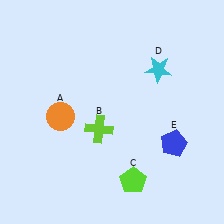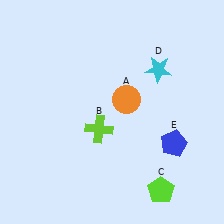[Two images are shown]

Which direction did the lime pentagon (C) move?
The lime pentagon (C) moved right.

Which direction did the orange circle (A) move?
The orange circle (A) moved right.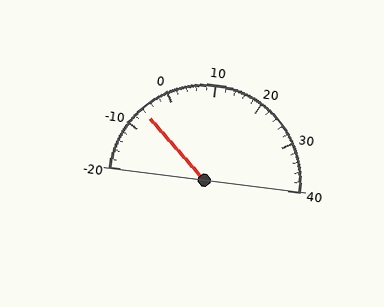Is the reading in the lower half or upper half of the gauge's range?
The reading is in the lower half of the range (-20 to 40).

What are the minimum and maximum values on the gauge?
The gauge ranges from -20 to 40.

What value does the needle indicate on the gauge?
The needle indicates approximately -6.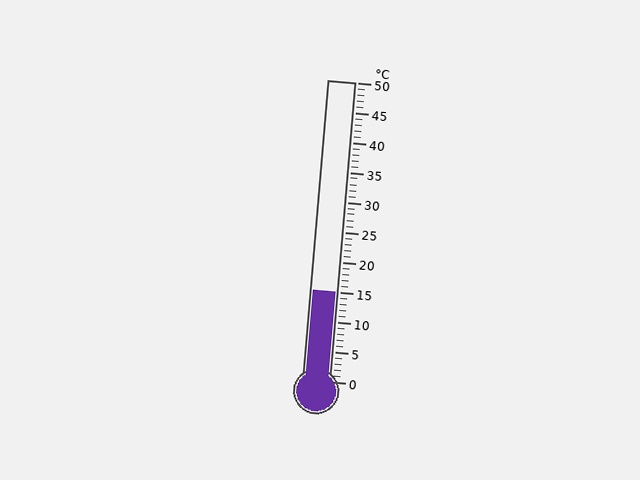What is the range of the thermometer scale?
The thermometer scale ranges from 0°C to 50°C.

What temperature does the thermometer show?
The thermometer shows approximately 15°C.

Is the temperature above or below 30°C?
The temperature is below 30°C.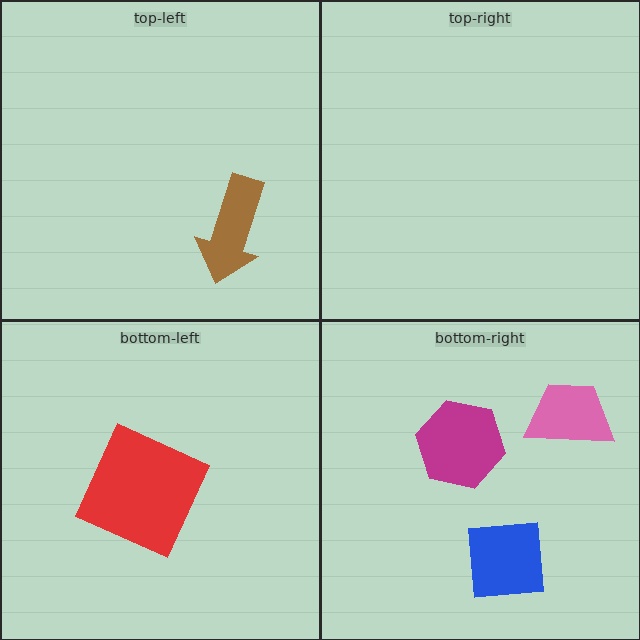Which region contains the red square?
The bottom-left region.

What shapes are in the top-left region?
The brown arrow.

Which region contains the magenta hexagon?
The bottom-right region.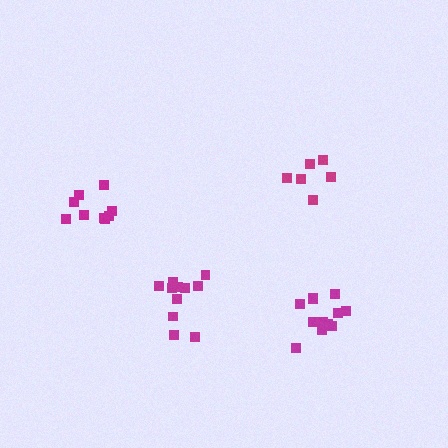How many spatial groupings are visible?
There are 4 spatial groupings.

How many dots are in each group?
Group 1: 12 dots, Group 2: 11 dots, Group 3: 6 dots, Group 4: 9 dots (38 total).